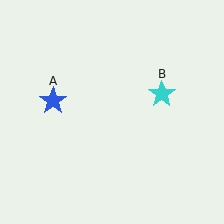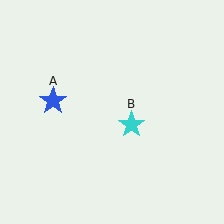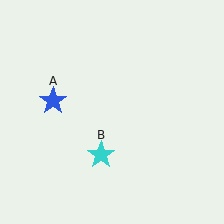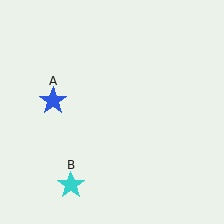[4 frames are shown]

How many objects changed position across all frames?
1 object changed position: cyan star (object B).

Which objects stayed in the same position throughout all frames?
Blue star (object A) remained stationary.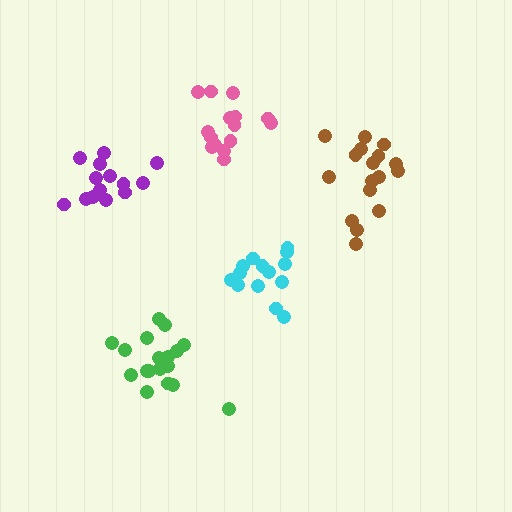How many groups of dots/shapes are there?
There are 5 groups.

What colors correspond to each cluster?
The clusters are colored: pink, green, purple, brown, cyan.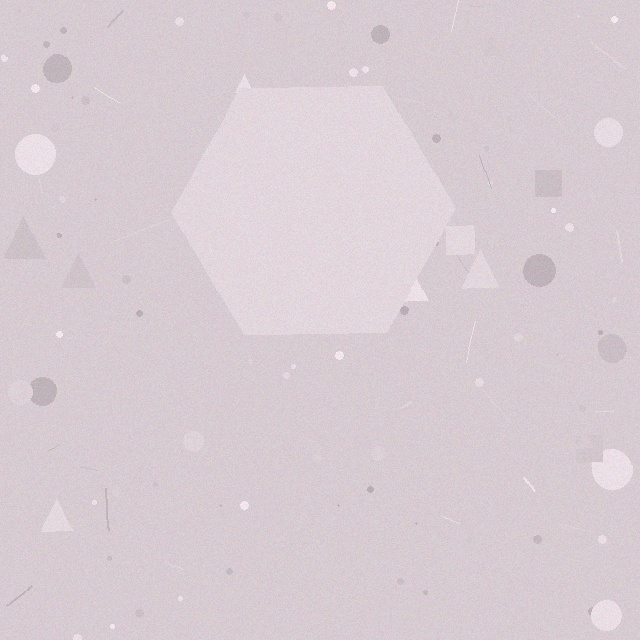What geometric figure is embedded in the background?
A hexagon is embedded in the background.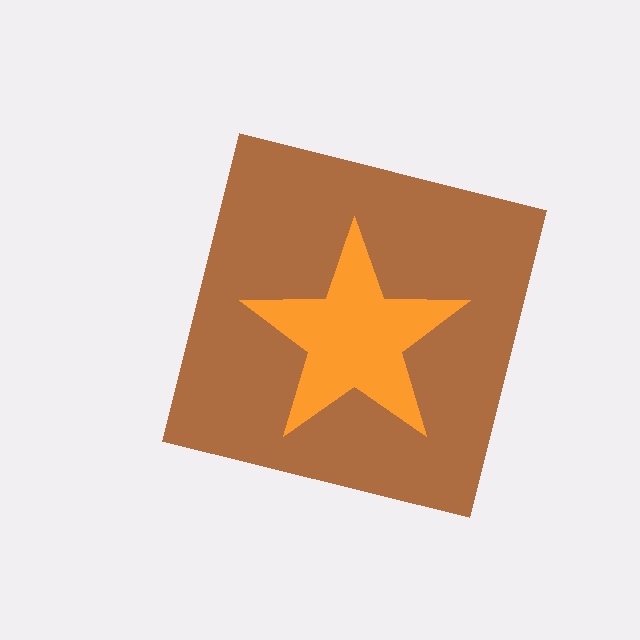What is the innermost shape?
The orange star.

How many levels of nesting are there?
2.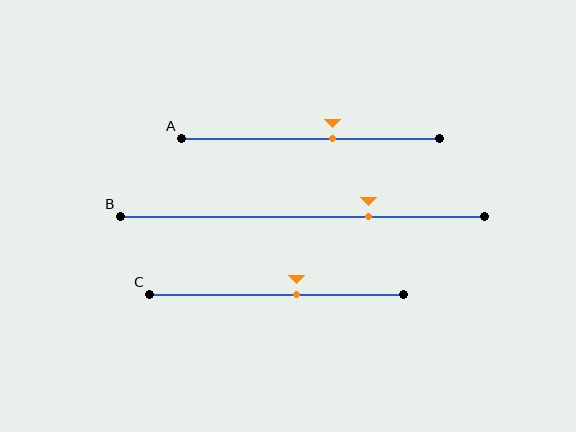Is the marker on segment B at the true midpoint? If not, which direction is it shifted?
No, the marker on segment B is shifted to the right by about 18% of the segment length.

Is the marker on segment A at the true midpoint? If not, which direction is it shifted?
No, the marker on segment A is shifted to the right by about 9% of the segment length.